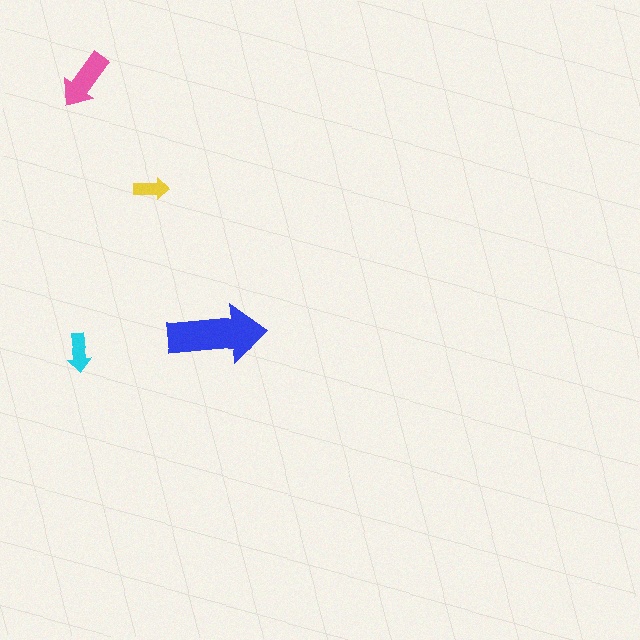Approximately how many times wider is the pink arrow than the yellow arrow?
About 1.5 times wider.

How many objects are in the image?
There are 4 objects in the image.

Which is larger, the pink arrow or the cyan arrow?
The pink one.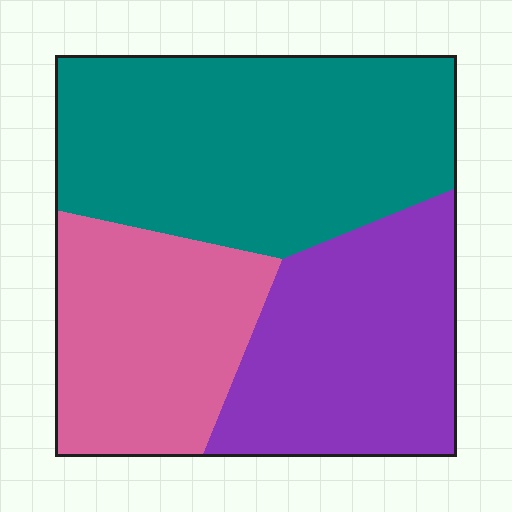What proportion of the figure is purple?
Purple covers 30% of the figure.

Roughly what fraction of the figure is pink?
Pink takes up about one quarter (1/4) of the figure.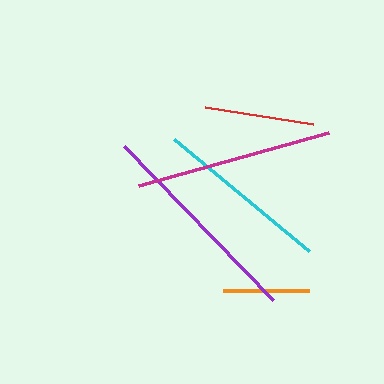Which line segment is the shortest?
The orange line is the shortest at approximately 86 pixels.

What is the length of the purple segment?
The purple segment is approximately 214 pixels long.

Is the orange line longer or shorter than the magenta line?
The magenta line is longer than the orange line.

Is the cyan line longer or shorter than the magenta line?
The magenta line is longer than the cyan line.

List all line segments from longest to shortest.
From longest to shortest: purple, magenta, cyan, red, orange.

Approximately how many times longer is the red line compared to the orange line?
The red line is approximately 1.3 times the length of the orange line.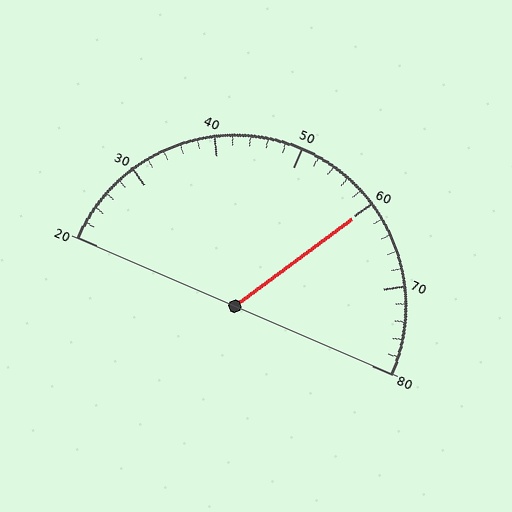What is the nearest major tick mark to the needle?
The nearest major tick mark is 60.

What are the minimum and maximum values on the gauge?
The gauge ranges from 20 to 80.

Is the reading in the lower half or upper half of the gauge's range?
The reading is in the upper half of the range (20 to 80).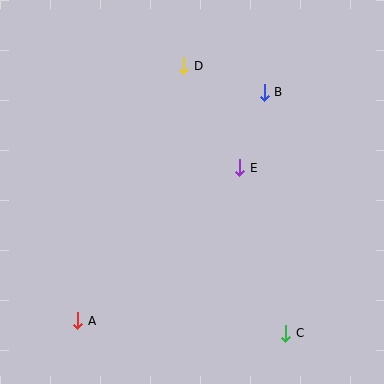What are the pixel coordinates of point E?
Point E is at (240, 168).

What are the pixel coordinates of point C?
Point C is at (286, 333).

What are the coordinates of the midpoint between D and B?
The midpoint between D and B is at (224, 79).